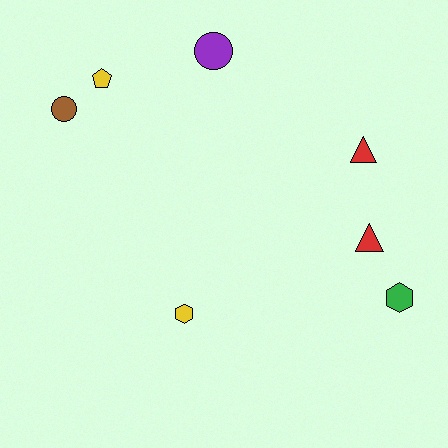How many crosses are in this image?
There are no crosses.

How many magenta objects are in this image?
There are no magenta objects.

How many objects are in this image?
There are 7 objects.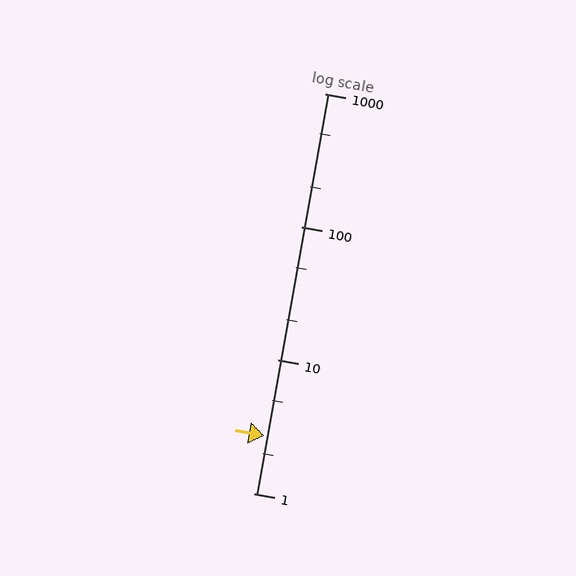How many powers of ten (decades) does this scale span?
The scale spans 3 decades, from 1 to 1000.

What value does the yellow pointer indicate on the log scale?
The pointer indicates approximately 2.7.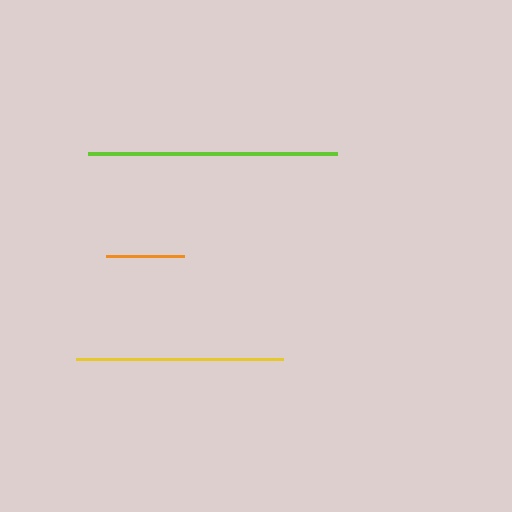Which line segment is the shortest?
The orange line is the shortest at approximately 77 pixels.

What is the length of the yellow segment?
The yellow segment is approximately 207 pixels long.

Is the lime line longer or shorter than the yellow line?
The lime line is longer than the yellow line.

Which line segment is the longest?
The lime line is the longest at approximately 248 pixels.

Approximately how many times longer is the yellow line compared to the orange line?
The yellow line is approximately 2.7 times the length of the orange line.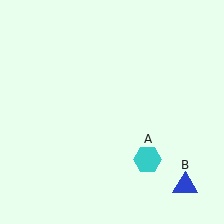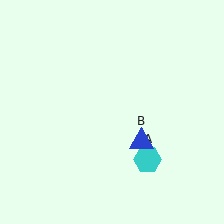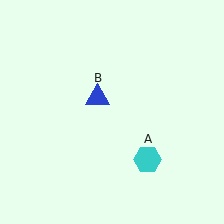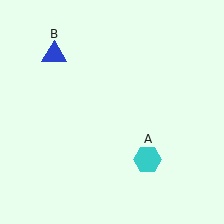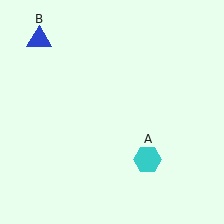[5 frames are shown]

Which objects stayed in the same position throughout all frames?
Cyan hexagon (object A) remained stationary.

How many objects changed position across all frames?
1 object changed position: blue triangle (object B).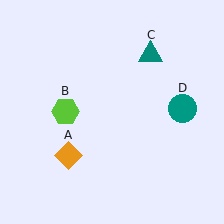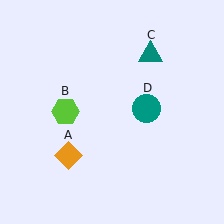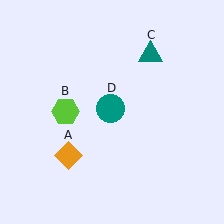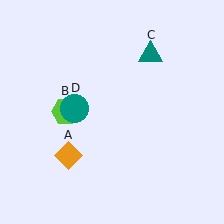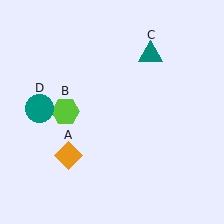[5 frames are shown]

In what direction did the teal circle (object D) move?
The teal circle (object D) moved left.